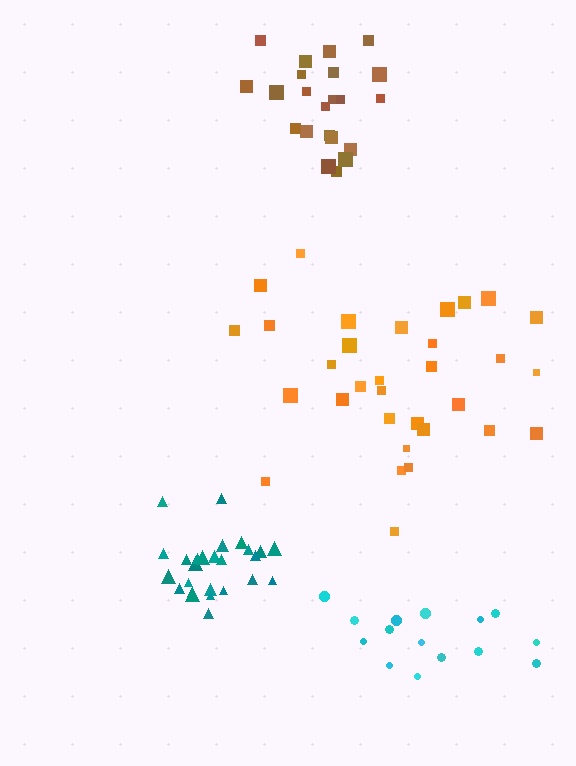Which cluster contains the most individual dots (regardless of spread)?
Orange (32).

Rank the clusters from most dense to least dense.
teal, brown, orange, cyan.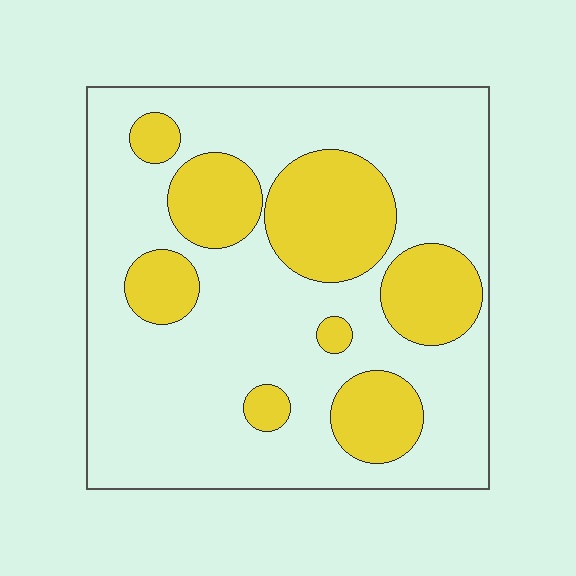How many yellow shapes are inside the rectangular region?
8.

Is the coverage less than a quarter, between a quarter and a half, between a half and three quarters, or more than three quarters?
Between a quarter and a half.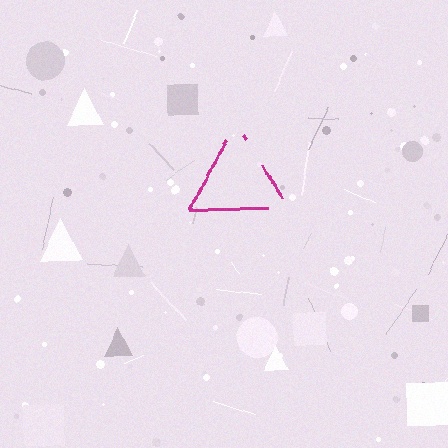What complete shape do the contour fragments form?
The contour fragments form a triangle.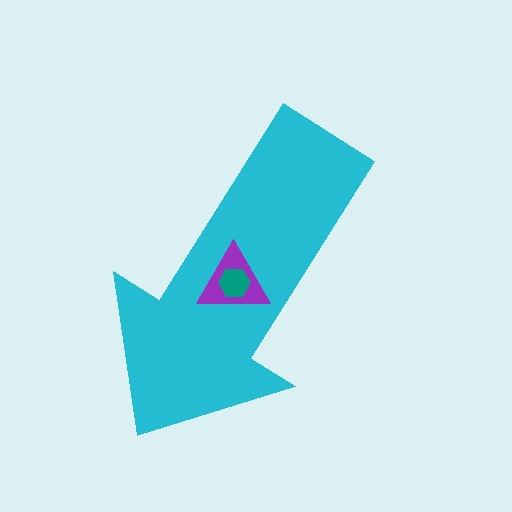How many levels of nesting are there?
3.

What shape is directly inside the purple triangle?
The teal hexagon.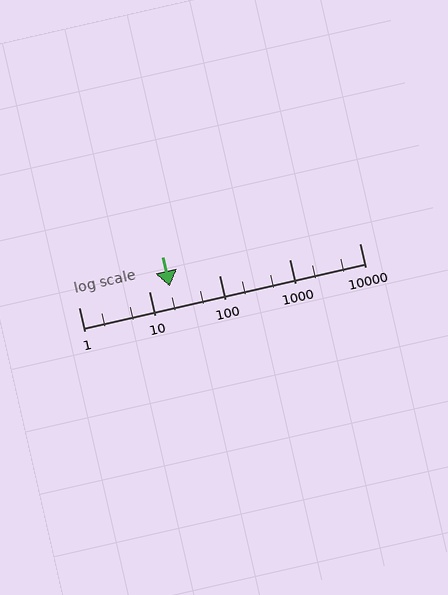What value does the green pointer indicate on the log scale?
The pointer indicates approximately 20.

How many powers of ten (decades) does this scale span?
The scale spans 4 decades, from 1 to 10000.